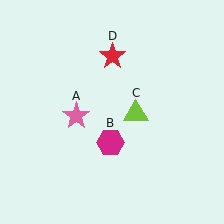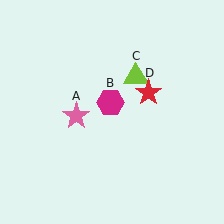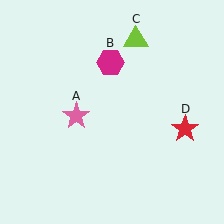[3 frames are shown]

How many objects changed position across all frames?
3 objects changed position: magenta hexagon (object B), lime triangle (object C), red star (object D).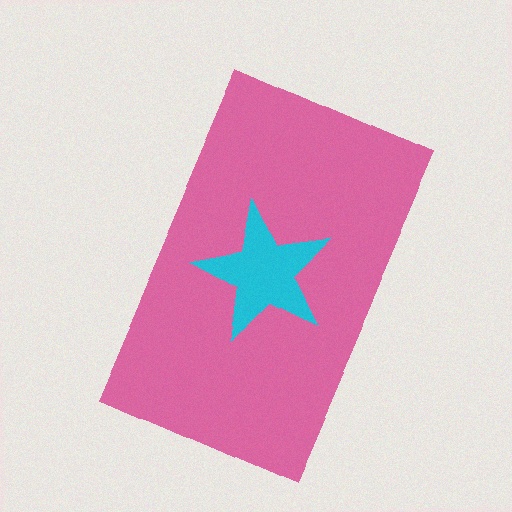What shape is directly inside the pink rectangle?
The cyan star.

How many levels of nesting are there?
2.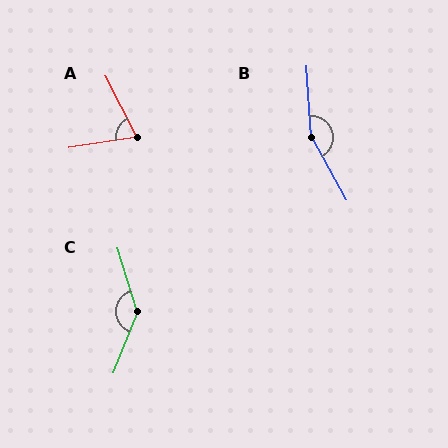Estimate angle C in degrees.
Approximately 141 degrees.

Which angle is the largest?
B, at approximately 154 degrees.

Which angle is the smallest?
A, at approximately 72 degrees.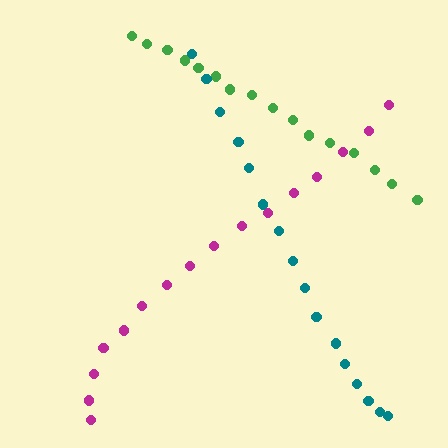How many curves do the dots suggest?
There are 3 distinct paths.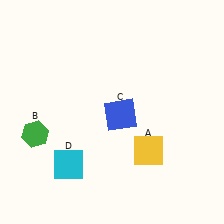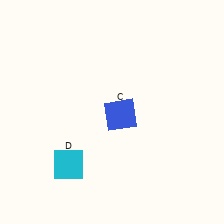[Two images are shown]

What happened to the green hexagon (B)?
The green hexagon (B) was removed in Image 2. It was in the bottom-left area of Image 1.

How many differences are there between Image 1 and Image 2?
There are 2 differences between the two images.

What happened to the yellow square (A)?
The yellow square (A) was removed in Image 2. It was in the bottom-right area of Image 1.